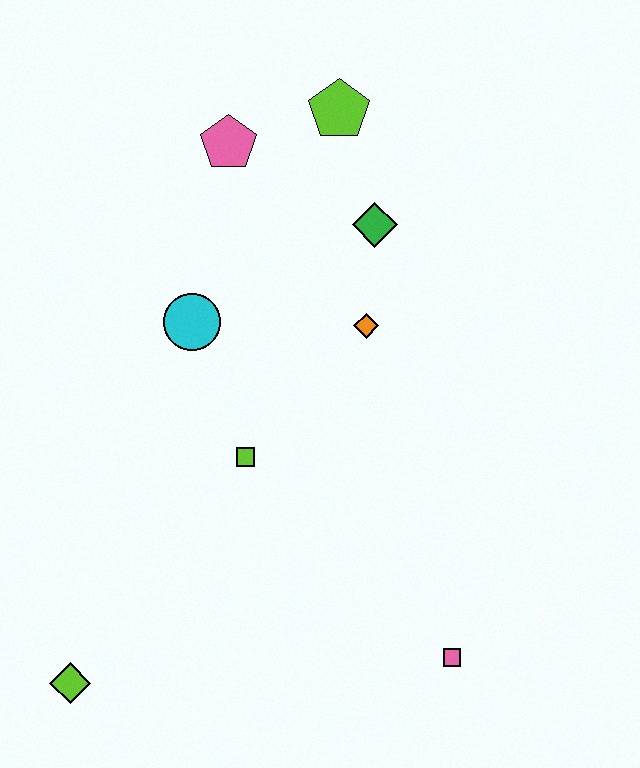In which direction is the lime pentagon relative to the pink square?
The lime pentagon is above the pink square.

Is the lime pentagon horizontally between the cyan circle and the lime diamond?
No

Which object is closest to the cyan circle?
The lime square is closest to the cyan circle.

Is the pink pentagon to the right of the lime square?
No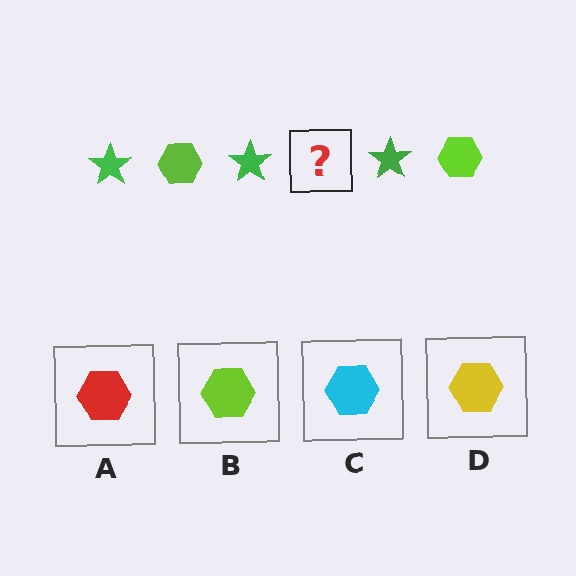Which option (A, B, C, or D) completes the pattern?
B.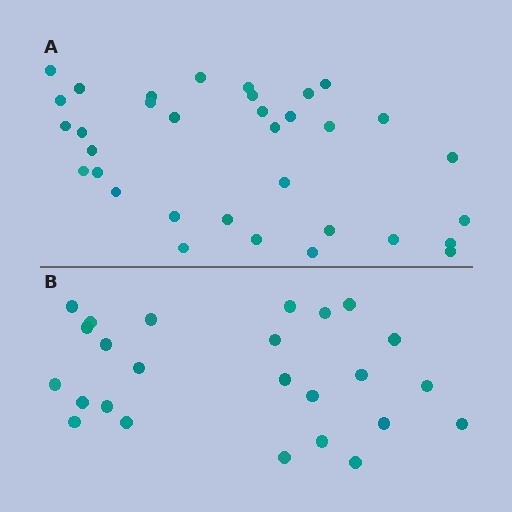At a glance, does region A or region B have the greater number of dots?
Region A (the top region) has more dots.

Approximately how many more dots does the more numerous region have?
Region A has roughly 8 or so more dots than region B.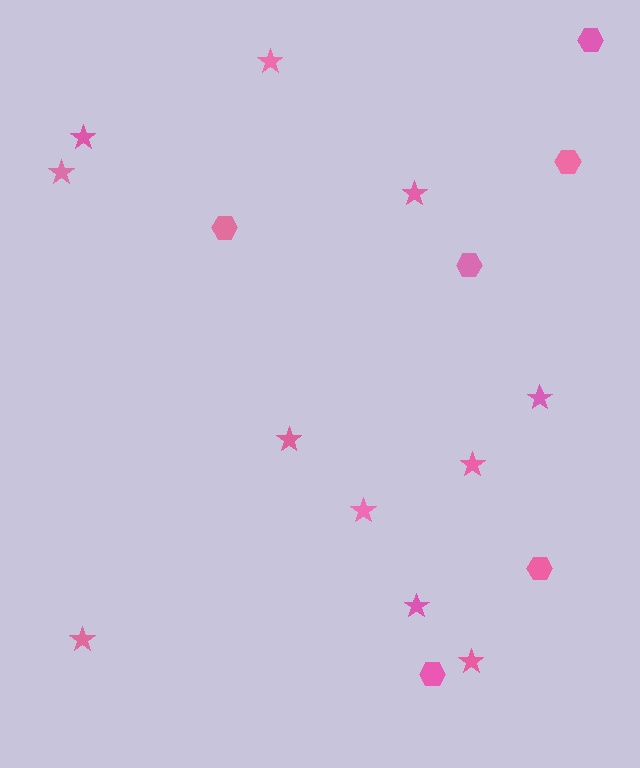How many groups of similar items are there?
There are 2 groups: one group of hexagons (6) and one group of stars (11).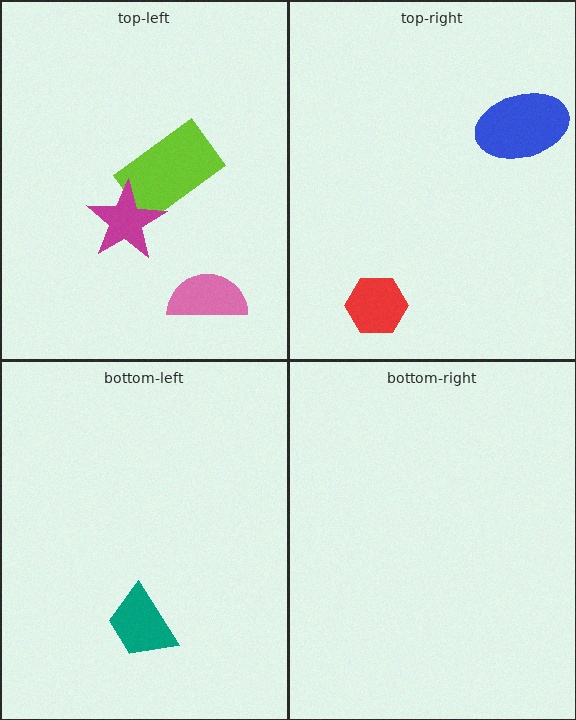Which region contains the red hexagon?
The top-right region.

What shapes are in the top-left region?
The lime rectangle, the pink semicircle, the magenta star.